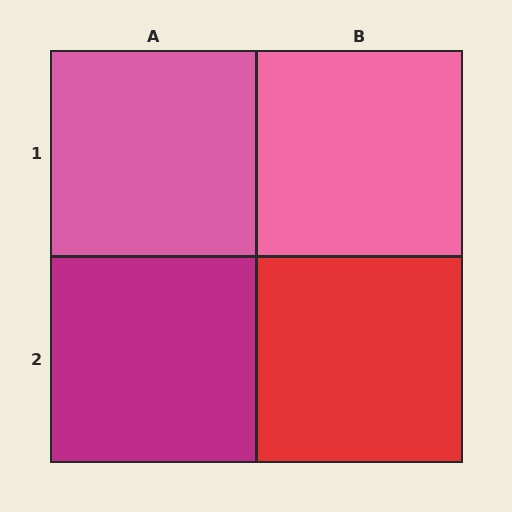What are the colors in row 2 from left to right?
Magenta, red.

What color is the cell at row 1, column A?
Pink.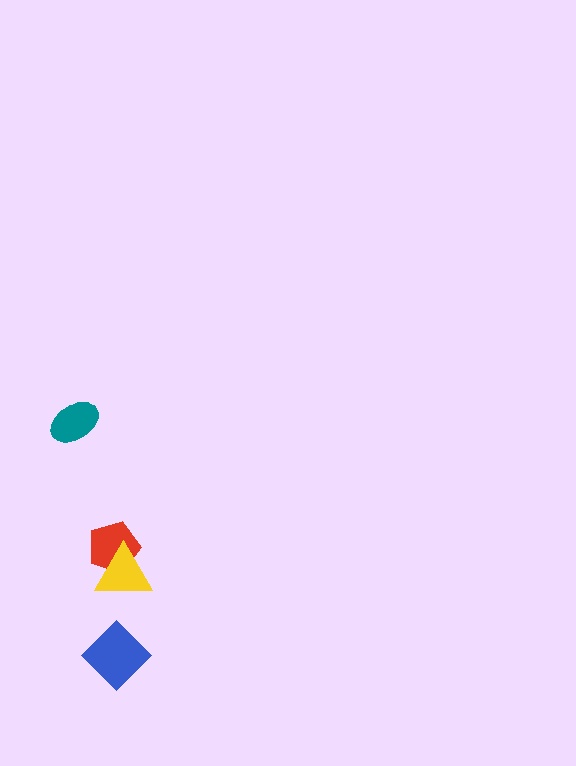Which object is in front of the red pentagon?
The yellow triangle is in front of the red pentagon.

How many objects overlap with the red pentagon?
1 object overlaps with the red pentagon.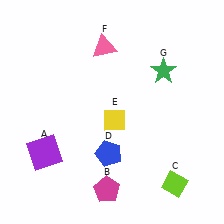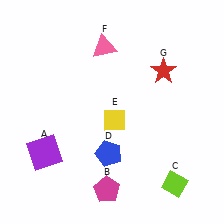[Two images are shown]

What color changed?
The star (G) changed from green in Image 1 to red in Image 2.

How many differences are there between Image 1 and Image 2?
There is 1 difference between the two images.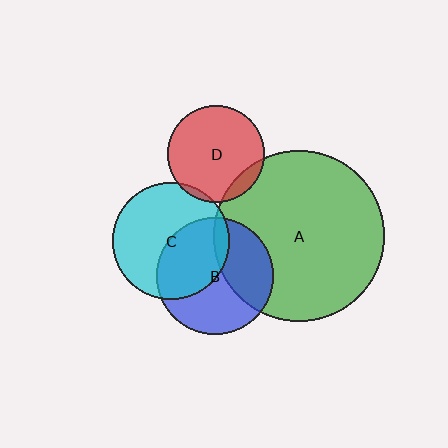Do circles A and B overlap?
Yes.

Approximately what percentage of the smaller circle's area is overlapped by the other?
Approximately 35%.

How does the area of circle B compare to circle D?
Approximately 1.5 times.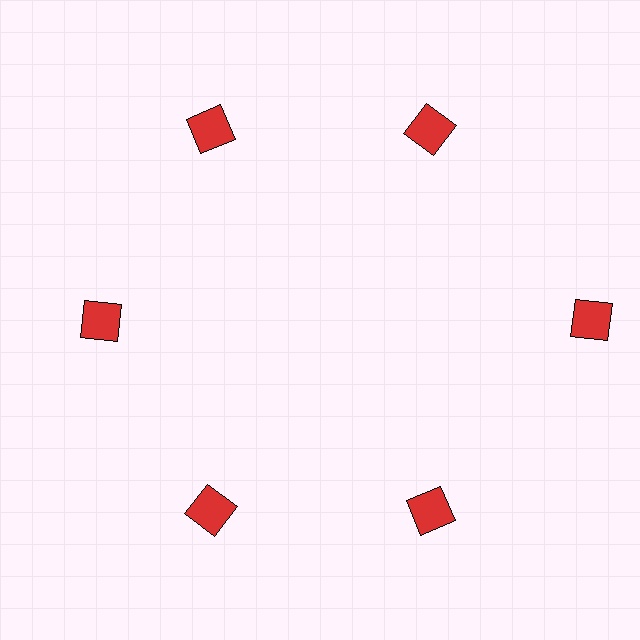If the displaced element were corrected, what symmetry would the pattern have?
It would have 6-fold rotational symmetry — the pattern would map onto itself every 60 degrees.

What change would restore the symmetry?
The symmetry would be restored by moving it inward, back onto the ring so that all 6 squares sit at equal angles and equal distance from the center.